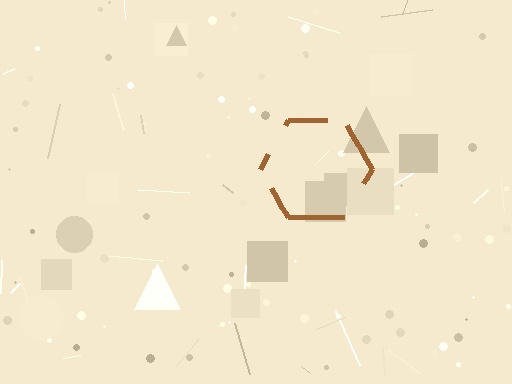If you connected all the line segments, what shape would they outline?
They would outline a hexagon.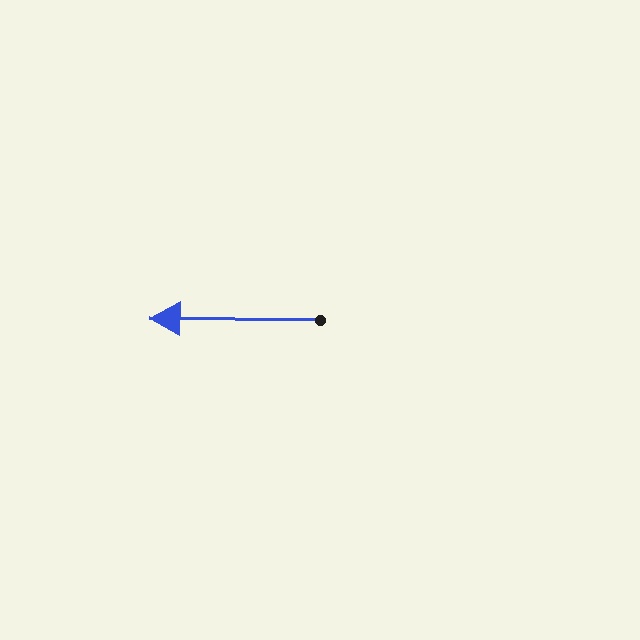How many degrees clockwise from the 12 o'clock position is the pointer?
Approximately 271 degrees.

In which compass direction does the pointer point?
West.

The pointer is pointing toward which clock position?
Roughly 9 o'clock.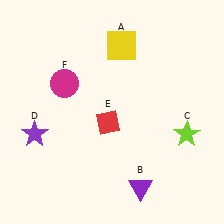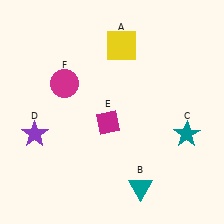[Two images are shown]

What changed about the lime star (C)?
In Image 1, C is lime. In Image 2, it changed to teal.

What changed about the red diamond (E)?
In Image 1, E is red. In Image 2, it changed to magenta.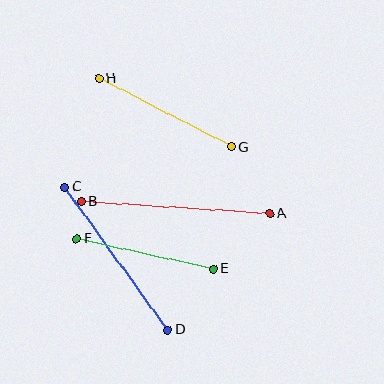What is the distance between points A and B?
The distance is approximately 189 pixels.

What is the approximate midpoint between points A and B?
The midpoint is at approximately (176, 208) pixels.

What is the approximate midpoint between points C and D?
The midpoint is at approximately (116, 259) pixels.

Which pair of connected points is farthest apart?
Points A and B are farthest apart.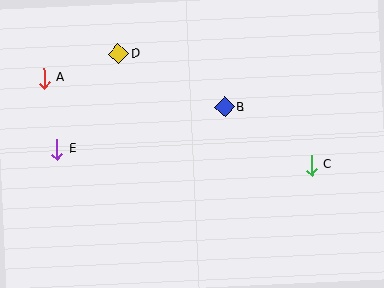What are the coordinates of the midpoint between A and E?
The midpoint between A and E is at (50, 114).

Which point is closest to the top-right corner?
Point C is closest to the top-right corner.